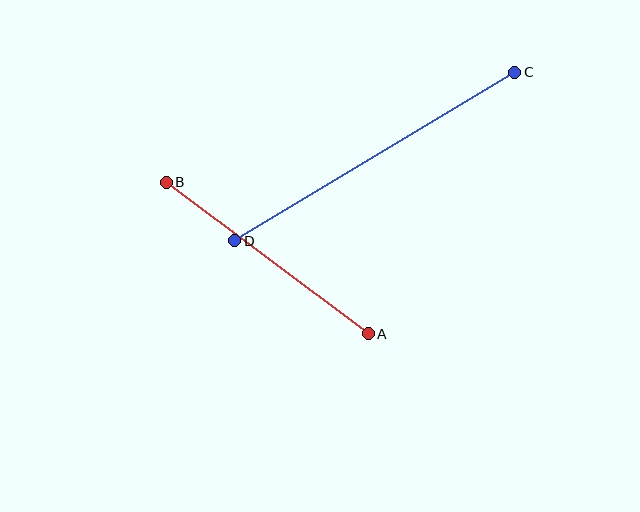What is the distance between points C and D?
The distance is approximately 327 pixels.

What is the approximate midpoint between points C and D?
The midpoint is at approximately (375, 157) pixels.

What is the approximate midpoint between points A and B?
The midpoint is at approximately (267, 258) pixels.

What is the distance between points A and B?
The distance is approximately 253 pixels.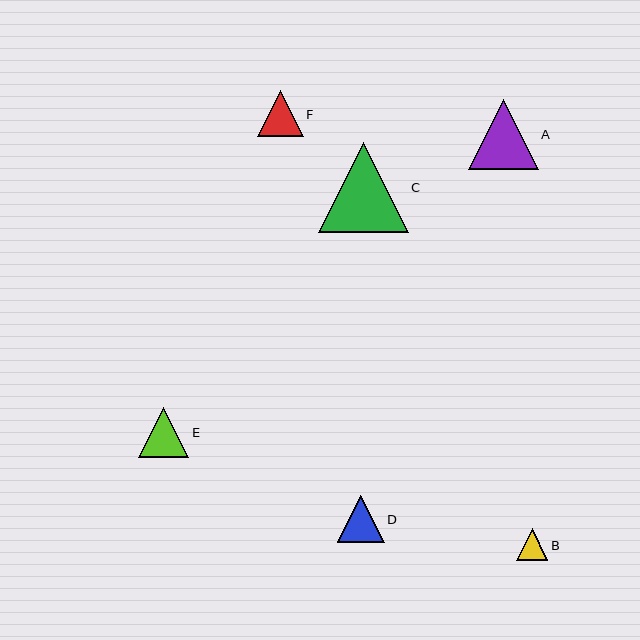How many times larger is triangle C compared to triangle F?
Triangle C is approximately 2.0 times the size of triangle F.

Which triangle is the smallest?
Triangle B is the smallest with a size of approximately 32 pixels.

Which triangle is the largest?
Triangle C is the largest with a size of approximately 90 pixels.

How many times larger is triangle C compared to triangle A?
Triangle C is approximately 1.3 times the size of triangle A.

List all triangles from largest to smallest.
From largest to smallest: C, A, E, D, F, B.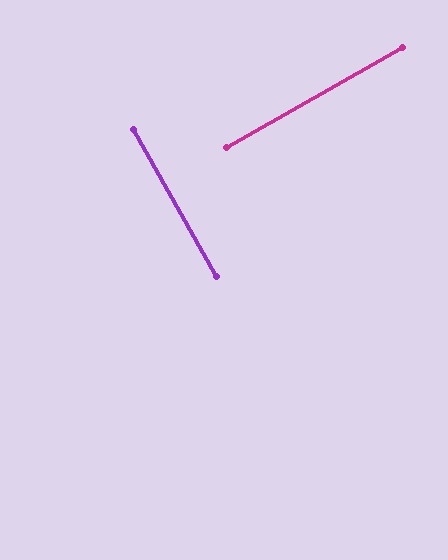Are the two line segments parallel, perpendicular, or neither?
Perpendicular — they meet at approximately 90°.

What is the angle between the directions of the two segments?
Approximately 90 degrees.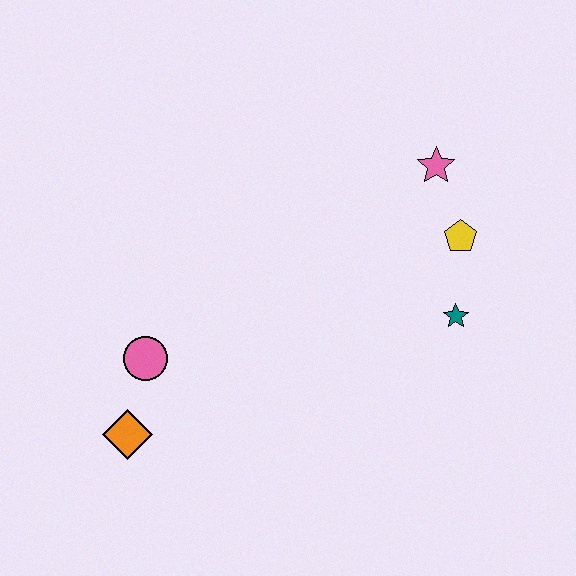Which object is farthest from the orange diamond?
The pink star is farthest from the orange diamond.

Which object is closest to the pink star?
The yellow pentagon is closest to the pink star.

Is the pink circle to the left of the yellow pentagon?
Yes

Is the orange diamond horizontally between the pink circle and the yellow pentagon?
No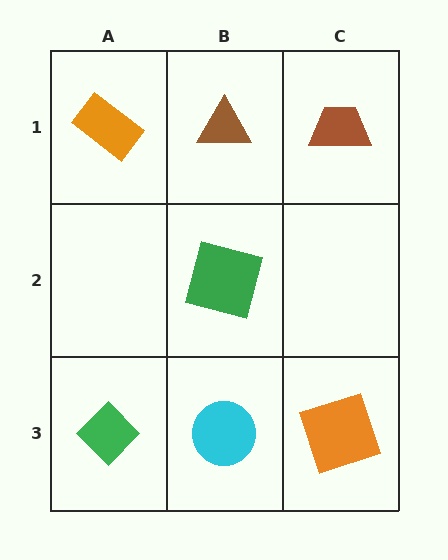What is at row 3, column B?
A cyan circle.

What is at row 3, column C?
An orange square.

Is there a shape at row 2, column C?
No, that cell is empty.